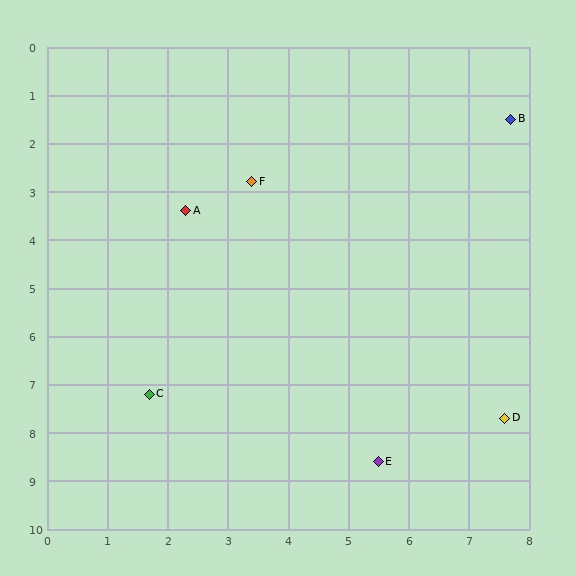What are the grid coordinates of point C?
Point C is at approximately (1.7, 7.2).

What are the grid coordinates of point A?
Point A is at approximately (2.3, 3.4).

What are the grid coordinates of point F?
Point F is at approximately (3.4, 2.8).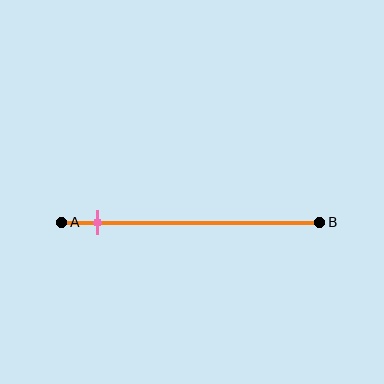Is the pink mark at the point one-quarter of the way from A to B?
No, the mark is at about 15% from A, not at the 25% one-quarter point.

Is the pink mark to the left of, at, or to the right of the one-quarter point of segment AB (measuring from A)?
The pink mark is to the left of the one-quarter point of segment AB.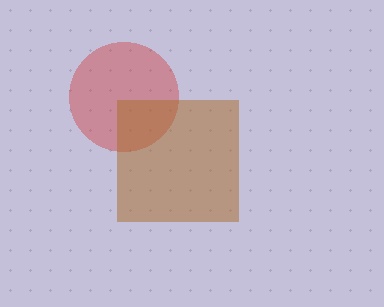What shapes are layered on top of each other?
The layered shapes are: a red circle, a brown square.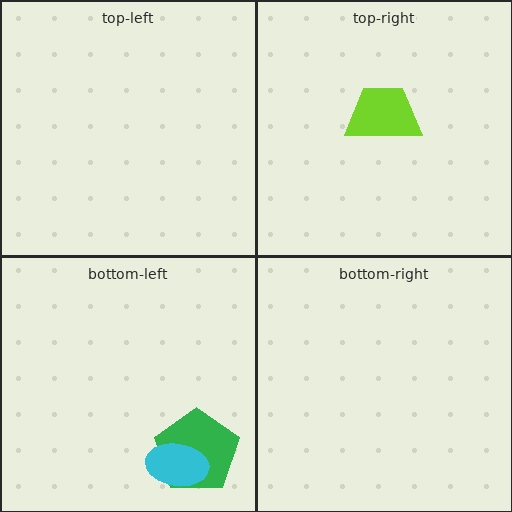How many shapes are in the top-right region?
1.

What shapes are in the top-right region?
The lime trapezoid.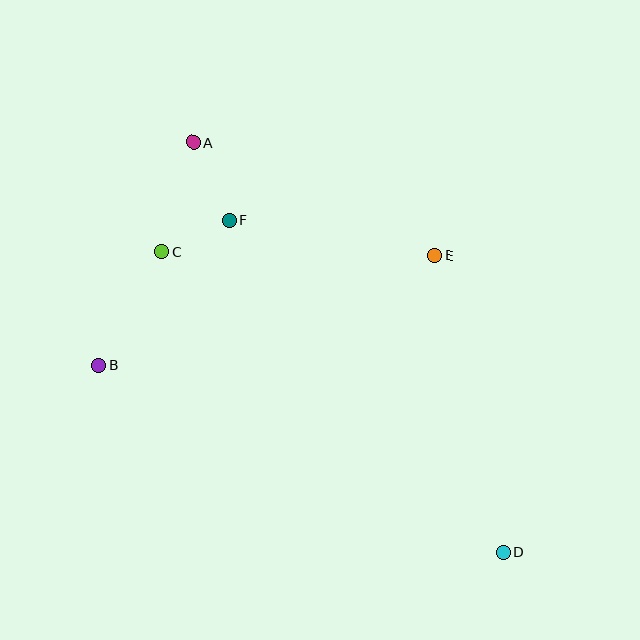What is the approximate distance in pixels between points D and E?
The distance between D and E is approximately 304 pixels.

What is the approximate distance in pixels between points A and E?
The distance between A and E is approximately 267 pixels.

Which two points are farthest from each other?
Points A and D are farthest from each other.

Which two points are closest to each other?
Points C and F are closest to each other.